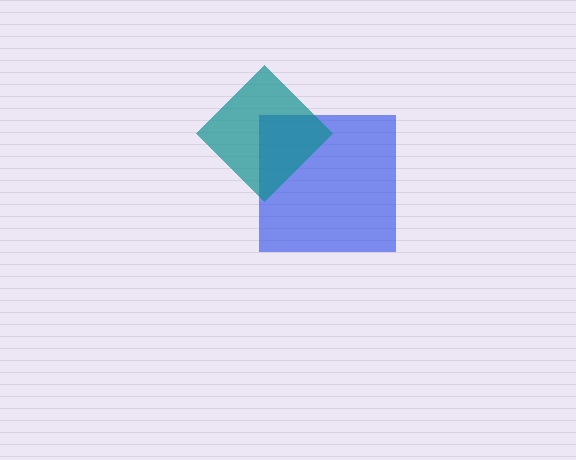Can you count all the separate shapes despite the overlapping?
Yes, there are 2 separate shapes.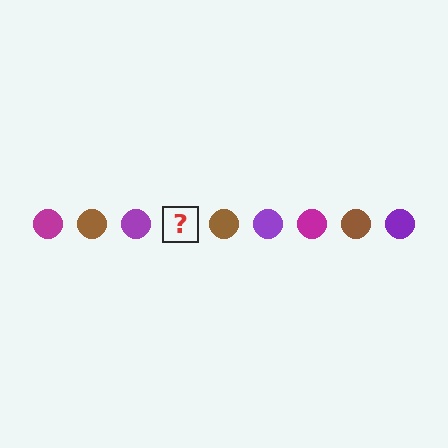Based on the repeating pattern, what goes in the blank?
The blank should be a magenta circle.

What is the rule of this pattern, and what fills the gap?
The rule is that the pattern cycles through magenta, brown, purple circles. The gap should be filled with a magenta circle.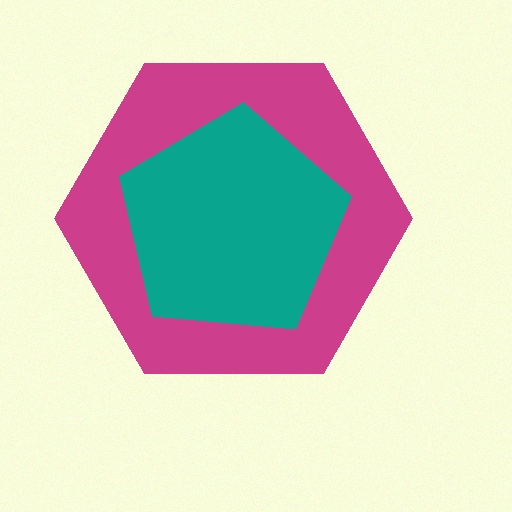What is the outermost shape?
The magenta hexagon.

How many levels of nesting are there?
2.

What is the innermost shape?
The teal pentagon.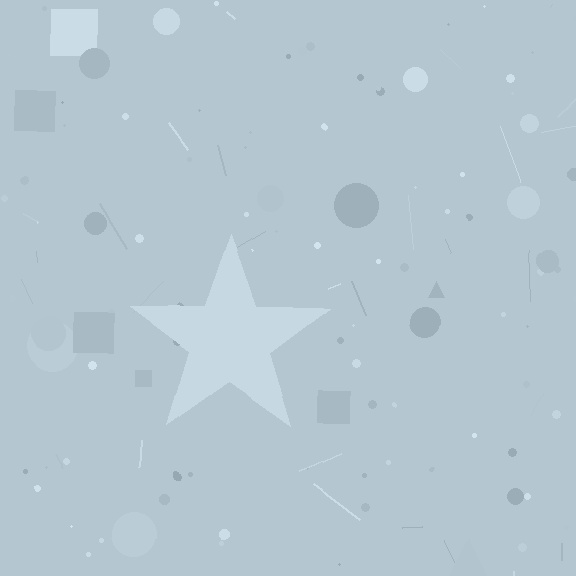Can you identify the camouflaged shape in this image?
The camouflaged shape is a star.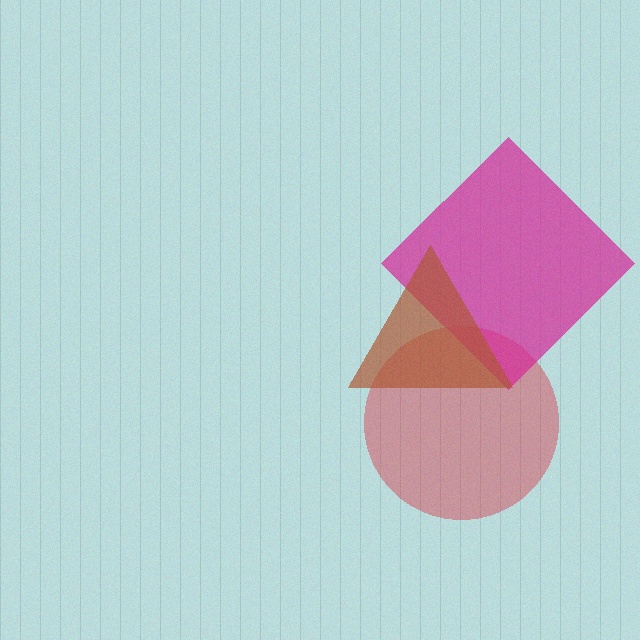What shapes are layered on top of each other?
The layered shapes are: a red circle, a magenta diamond, a brown triangle.